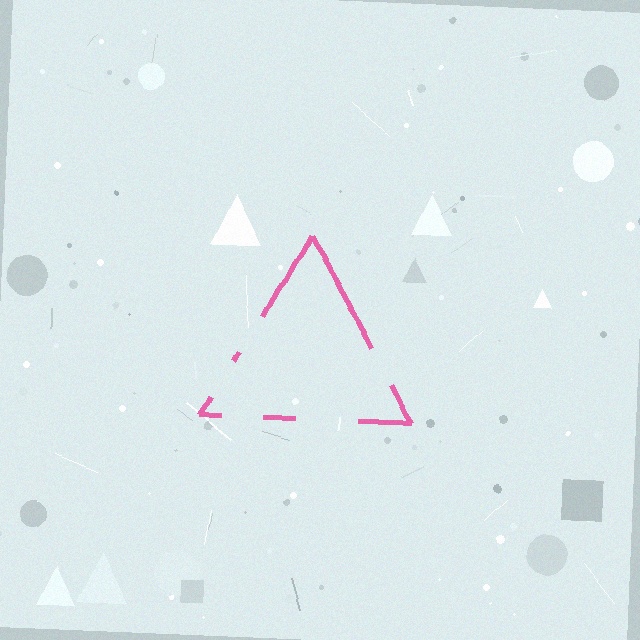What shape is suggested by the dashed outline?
The dashed outline suggests a triangle.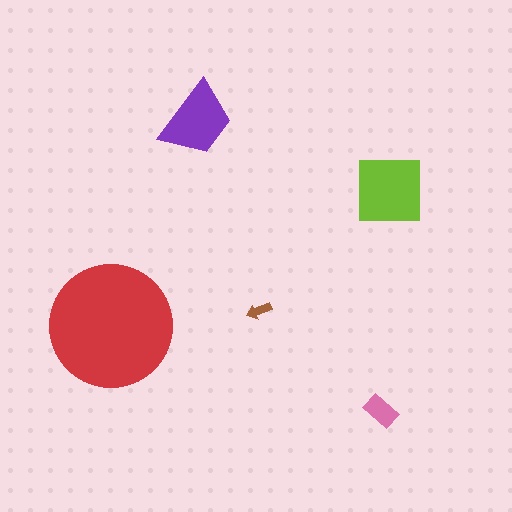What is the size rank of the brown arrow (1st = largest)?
5th.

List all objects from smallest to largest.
The brown arrow, the pink rectangle, the purple trapezoid, the lime square, the red circle.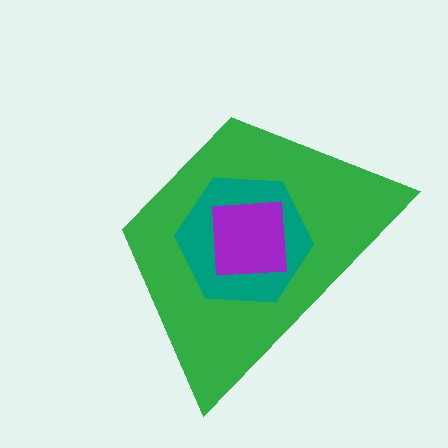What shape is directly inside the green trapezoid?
The teal hexagon.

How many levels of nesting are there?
3.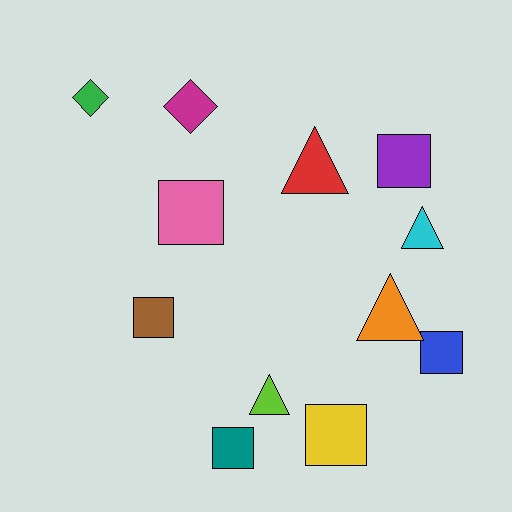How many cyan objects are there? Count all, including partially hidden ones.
There is 1 cyan object.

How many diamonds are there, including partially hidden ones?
There are 2 diamonds.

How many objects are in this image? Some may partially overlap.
There are 12 objects.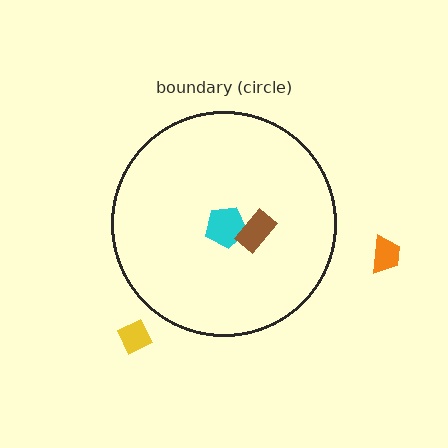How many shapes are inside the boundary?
2 inside, 2 outside.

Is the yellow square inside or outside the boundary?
Outside.